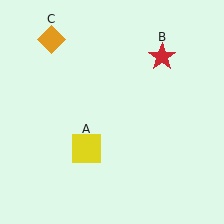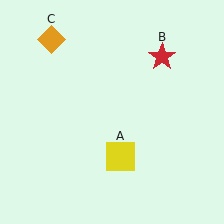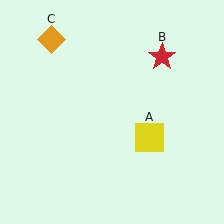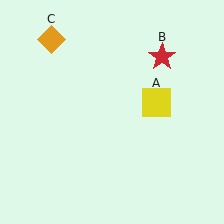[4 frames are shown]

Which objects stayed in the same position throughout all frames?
Red star (object B) and orange diamond (object C) remained stationary.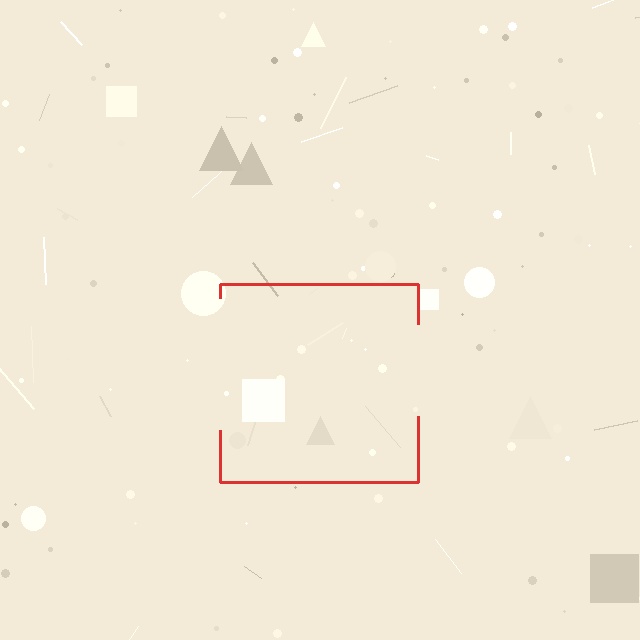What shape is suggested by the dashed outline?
The dashed outline suggests a square.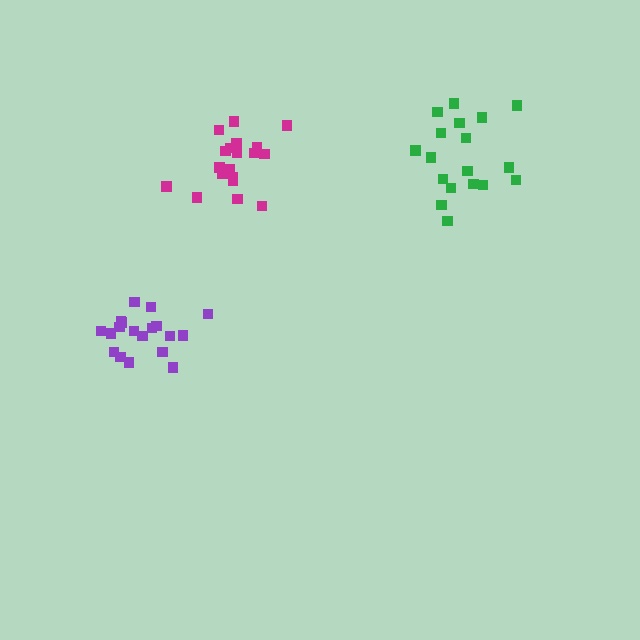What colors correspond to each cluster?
The clusters are colored: purple, green, magenta.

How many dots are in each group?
Group 1: 19 dots, Group 2: 18 dots, Group 3: 19 dots (56 total).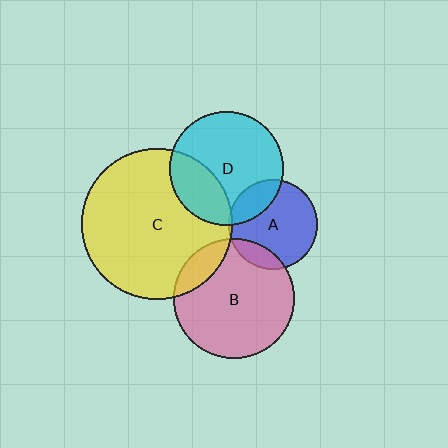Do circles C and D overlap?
Yes.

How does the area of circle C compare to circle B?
Approximately 1.6 times.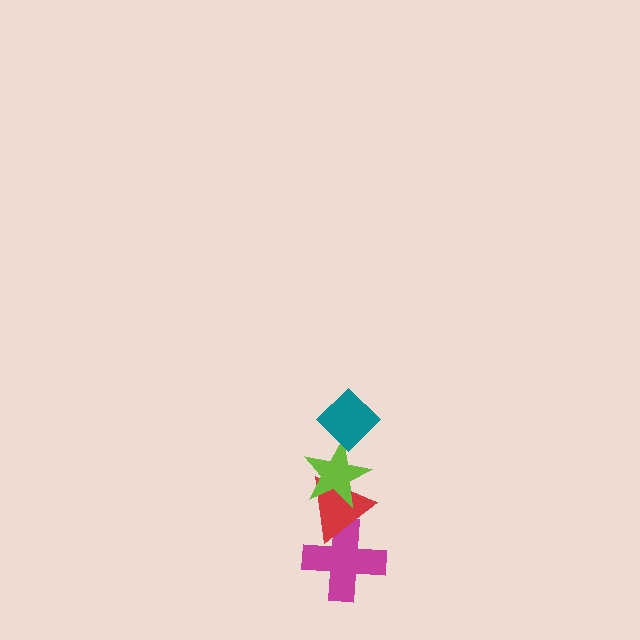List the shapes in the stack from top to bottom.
From top to bottom: the teal diamond, the lime star, the red triangle, the magenta cross.